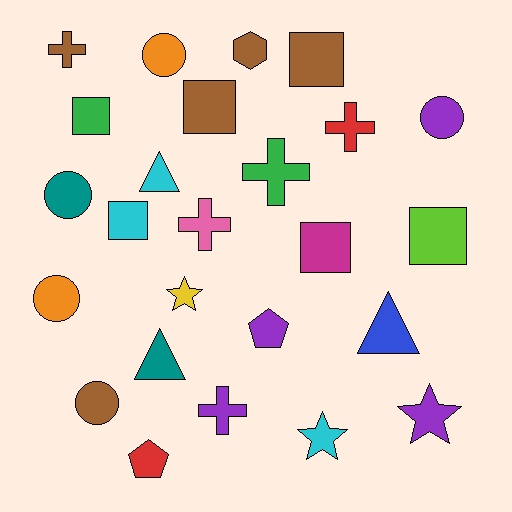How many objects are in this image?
There are 25 objects.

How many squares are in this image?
There are 6 squares.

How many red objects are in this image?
There are 2 red objects.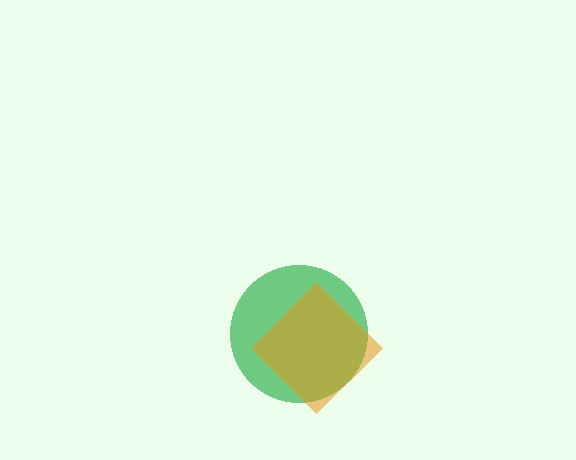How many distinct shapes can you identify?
There are 2 distinct shapes: a green circle, an orange diamond.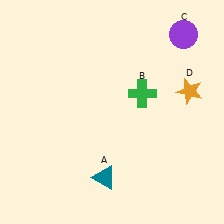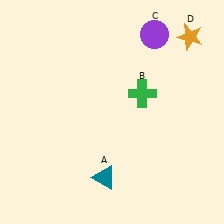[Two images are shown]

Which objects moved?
The objects that moved are: the purple circle (C), the orange star (D).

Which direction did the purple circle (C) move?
The purple circle (C) moved left.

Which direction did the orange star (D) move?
The orange star (D) moved up.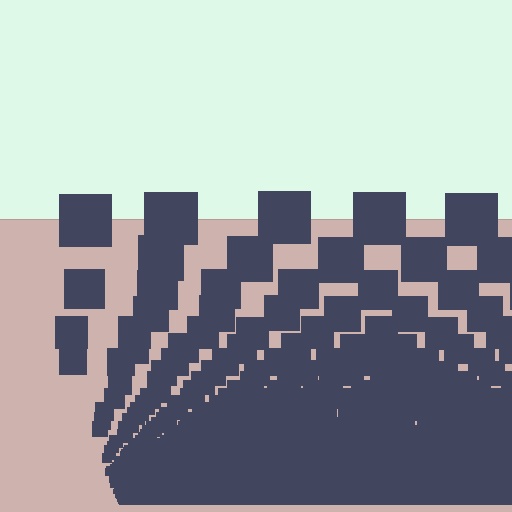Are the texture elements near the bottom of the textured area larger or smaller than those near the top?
Smaller. The gradient is inverted — elements near the bottom are smaller and denser.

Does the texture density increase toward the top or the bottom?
Density increases toward the bottom.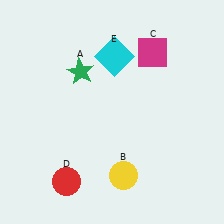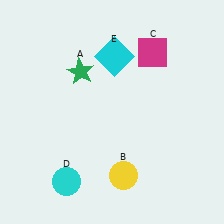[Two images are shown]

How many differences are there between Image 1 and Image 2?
There is 1 difference between the two images.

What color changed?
The circle (D) changed from red in Image 1 to cyan in Image 2.